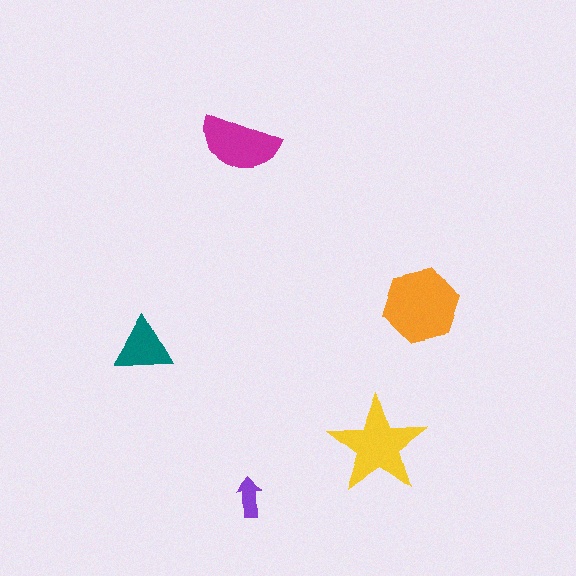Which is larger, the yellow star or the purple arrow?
The yellow star.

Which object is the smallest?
The purple arrow.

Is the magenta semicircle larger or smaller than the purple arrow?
Larger.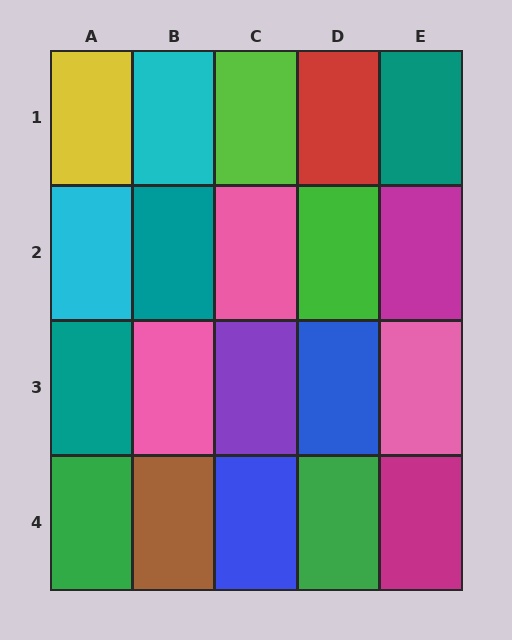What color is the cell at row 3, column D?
Blue.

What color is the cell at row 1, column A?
Yellow.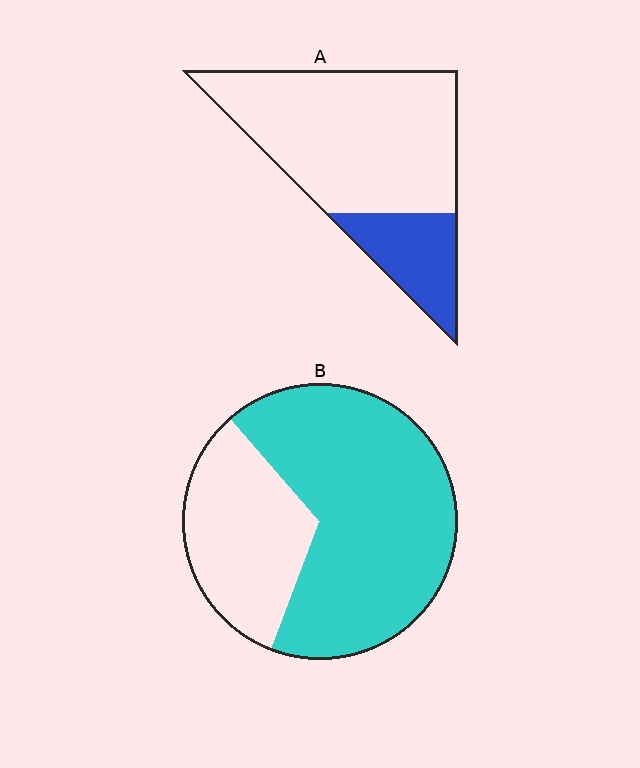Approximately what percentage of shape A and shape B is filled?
A is approximately 25% and B is approximately 65%.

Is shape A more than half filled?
No.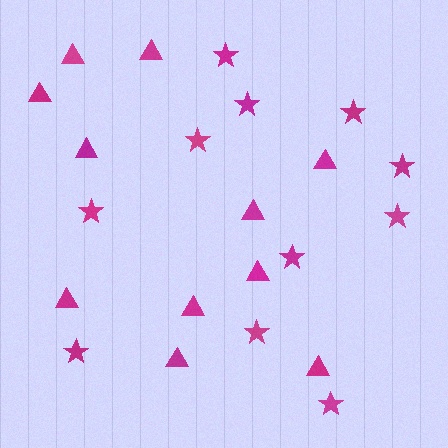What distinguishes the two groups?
There are 2 groups: one group of triangles (11) and one group of stars (11).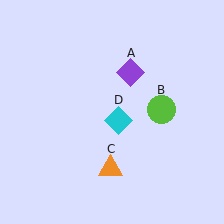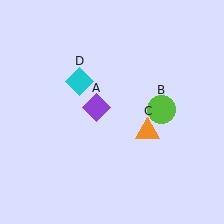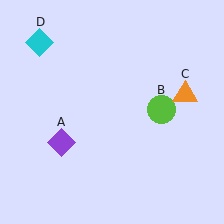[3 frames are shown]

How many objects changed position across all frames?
3 objects changed position: purple diamond (object A), orange triangle (object C), cyan diamond (object D).